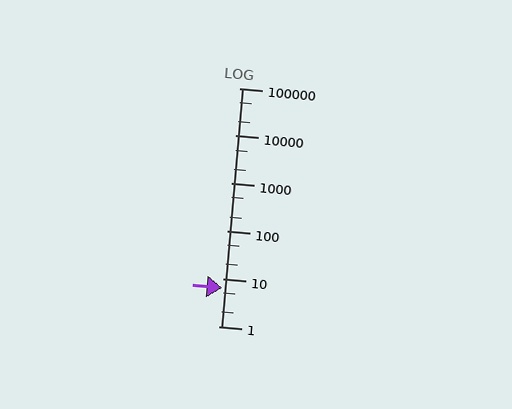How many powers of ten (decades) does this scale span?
The scale spans 5 decades, from 1 to 100000.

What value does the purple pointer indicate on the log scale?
The pointer indicates approximately 6.4.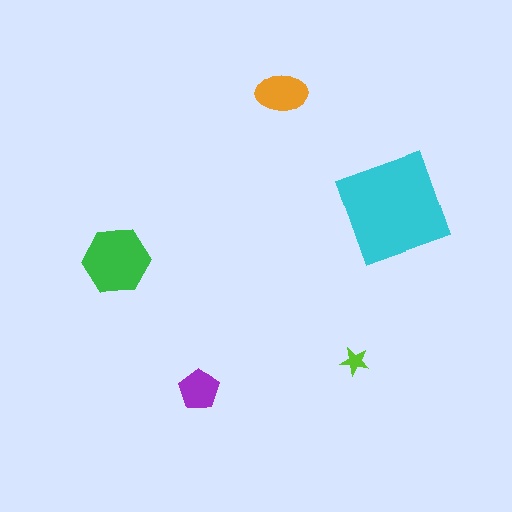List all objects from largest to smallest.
The cyan diamond, the green hexagon, the orange ellipse, the purple pentagon, the lime star.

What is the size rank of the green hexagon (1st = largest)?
2nd.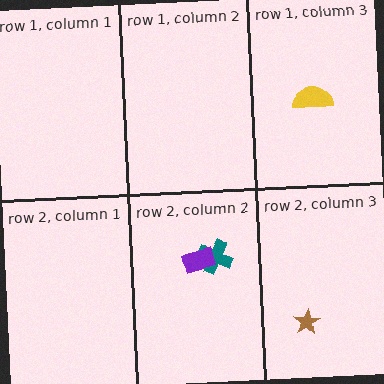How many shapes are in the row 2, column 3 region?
1.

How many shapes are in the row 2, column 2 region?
2.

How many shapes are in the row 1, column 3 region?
1.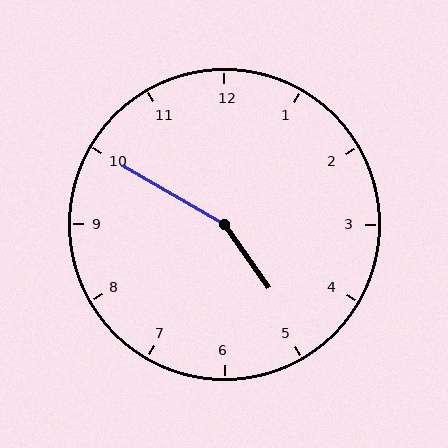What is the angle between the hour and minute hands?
Approximately 155 degrees.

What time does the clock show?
4:50.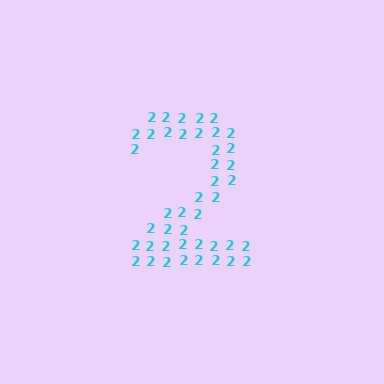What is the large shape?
The large shape is the digit 2.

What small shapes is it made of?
It is made of small digit 2's.